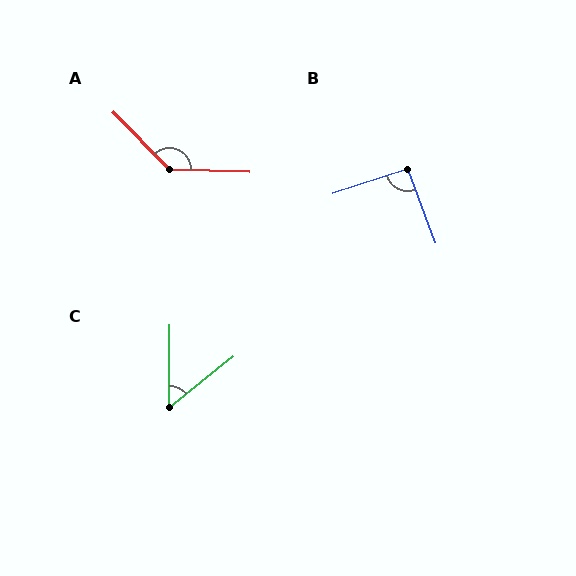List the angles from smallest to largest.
C (51°), B (93°), A (136°).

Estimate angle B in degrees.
Approximately 93 degrees.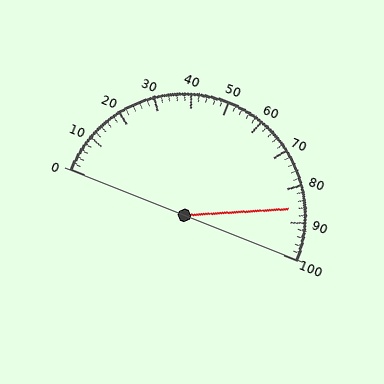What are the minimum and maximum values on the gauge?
The gauge ranges from 0 to 100.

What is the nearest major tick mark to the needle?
The nearest major tick mark is 90.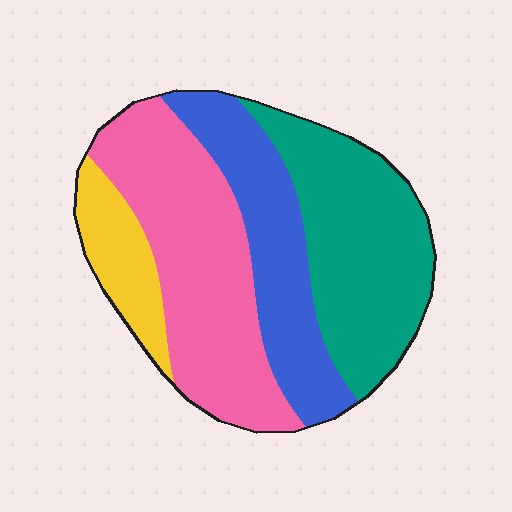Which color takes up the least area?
Yellow, at roughly 10%.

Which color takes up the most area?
Pink, at roughly 35%.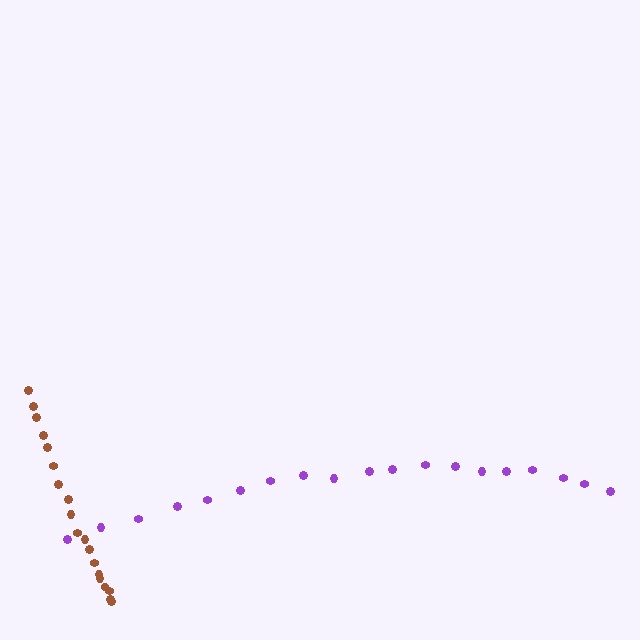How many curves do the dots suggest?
There are 2 distinct paths.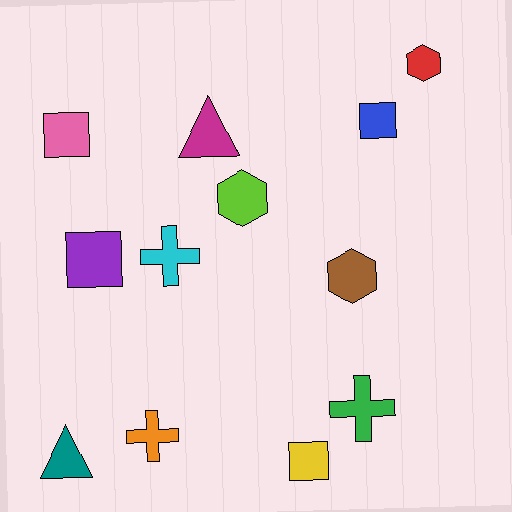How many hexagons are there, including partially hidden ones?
There are 3 hexagons.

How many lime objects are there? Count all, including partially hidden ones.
There is 1 lime object.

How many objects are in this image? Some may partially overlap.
There are 12 objects.